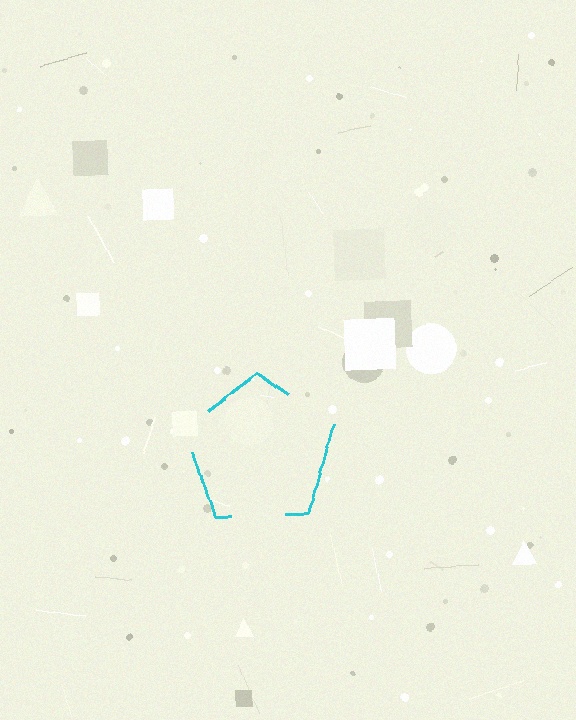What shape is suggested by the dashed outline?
The dashed outline suggests a pentagon.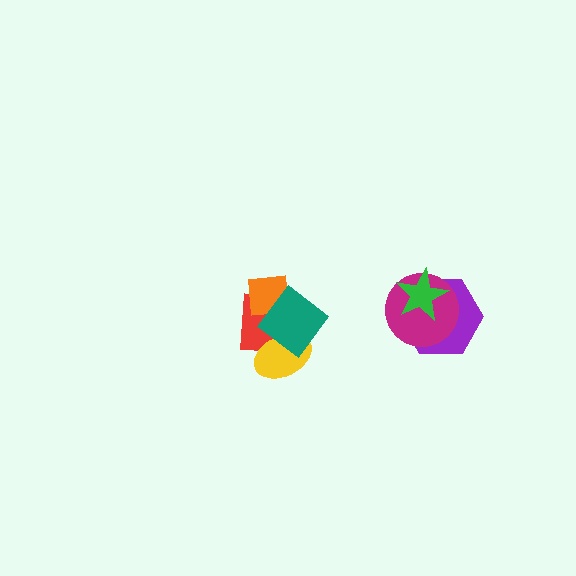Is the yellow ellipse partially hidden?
Yes, it is partially covered by another shape.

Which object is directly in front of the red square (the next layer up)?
The orange square is directly in front of the red square.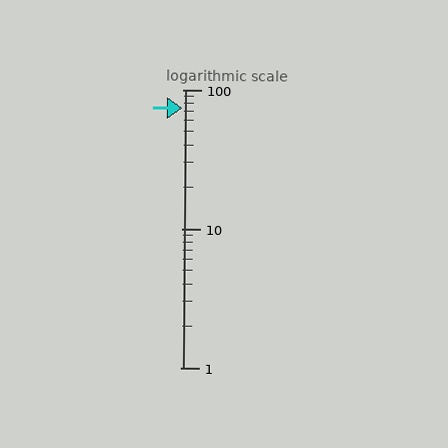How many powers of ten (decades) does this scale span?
The scale spans 2 decades, from 1 to 100.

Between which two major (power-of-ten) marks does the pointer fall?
The pointer is between 10 and 100.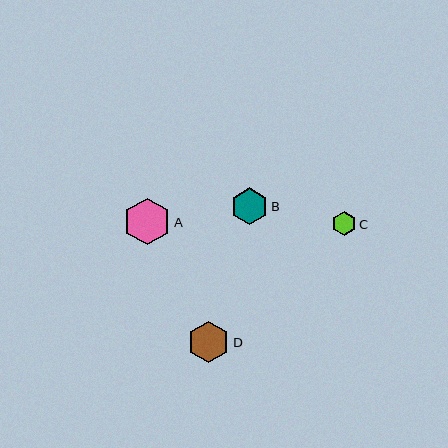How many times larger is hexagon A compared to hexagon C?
Hexagon A is approximately 1.9 times the size of hexagon C.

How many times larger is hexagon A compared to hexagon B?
Hexagon A is approximately 1.3 times the size of hexagon B.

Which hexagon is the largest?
Hexagon A is the largest with a size of approximately 47 pixels.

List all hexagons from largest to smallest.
From largest to smallest: A, D, B, C.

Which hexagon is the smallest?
Hexagon C is the smallest with a size of approximately 24 pixels.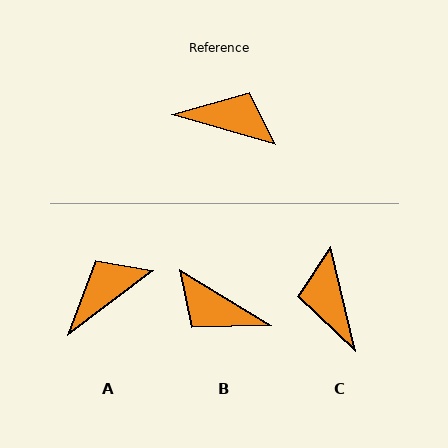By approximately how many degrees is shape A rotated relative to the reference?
Approximately 54 degrees counter-clockwise.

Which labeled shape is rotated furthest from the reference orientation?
B, about 165 degrees away.